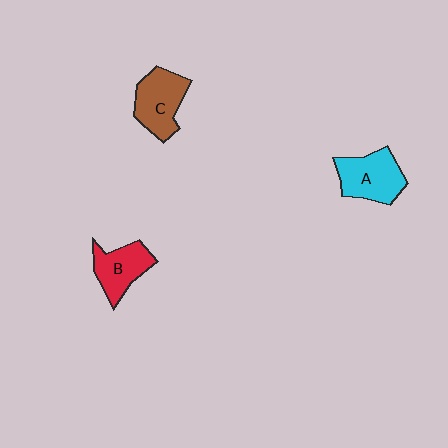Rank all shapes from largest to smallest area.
From largest to smallest: A (cyan), C (brown), B (red).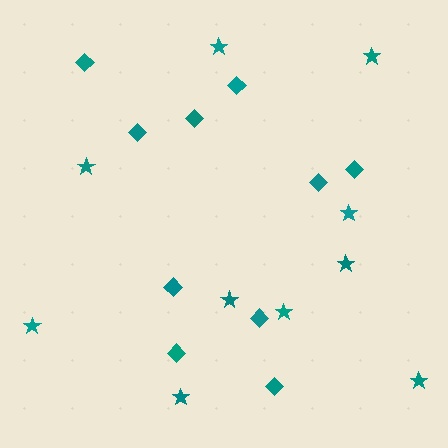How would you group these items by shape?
There are 2 groups: one group of diamonds (10) and one group of stars (10).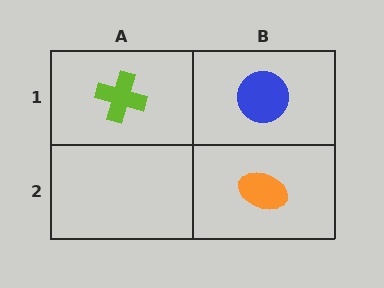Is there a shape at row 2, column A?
No, that cell is empty.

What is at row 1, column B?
A blue circle.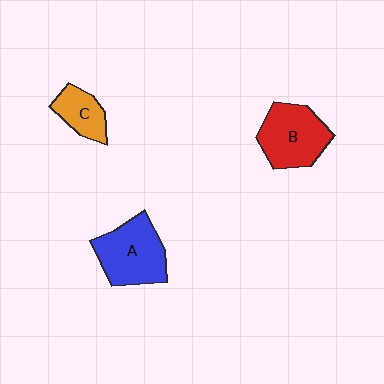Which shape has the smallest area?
Shape C (orange).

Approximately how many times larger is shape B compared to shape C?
Approximately 1.8 times.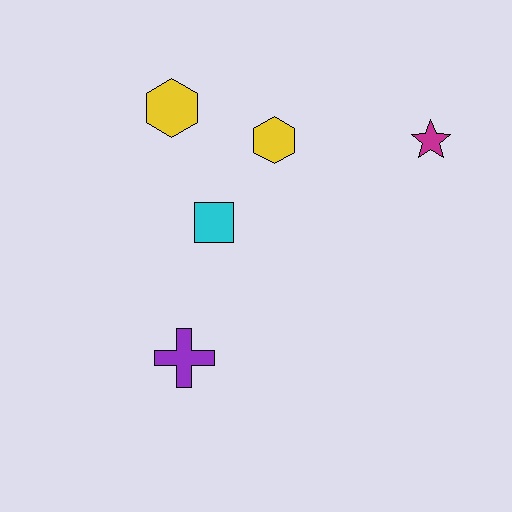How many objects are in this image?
There are 5 objects.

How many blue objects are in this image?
There are no blue objects.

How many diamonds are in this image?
There are no diamonds.